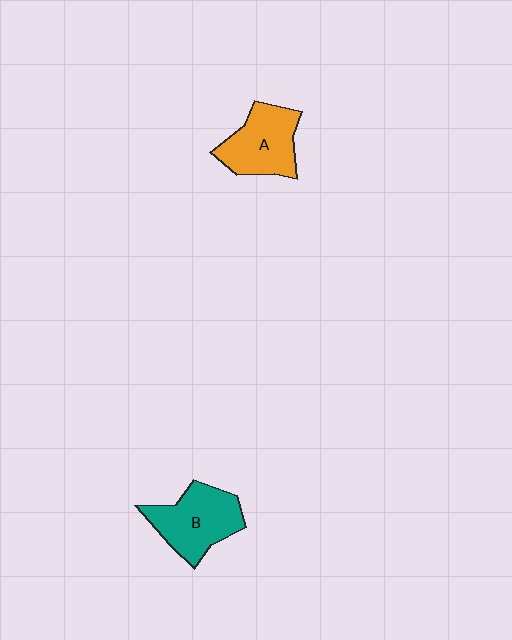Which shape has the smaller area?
Shape A (orange).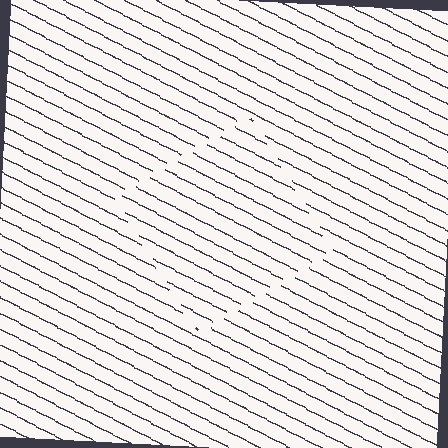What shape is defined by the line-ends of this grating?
An illusory square. The interior of the shape contains the same grating, shifted by half a period — the contour is defined by the phase discontinuity where line-ends from the inner and outer gratings abut.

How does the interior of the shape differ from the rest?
The interior of the shape contains the same grating, shifted by half a period — the contour is defined by the phase discontinuity where line-ends from the inner and outer gratings abut.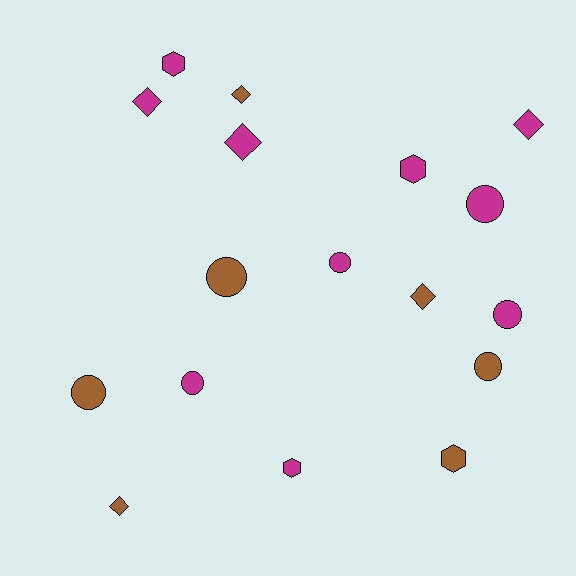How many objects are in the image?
There are 17 objects.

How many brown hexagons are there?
There is 1 brown hexagon.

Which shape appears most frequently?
Circle, with 7 objects.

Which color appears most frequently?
Magenta, with 10 objects.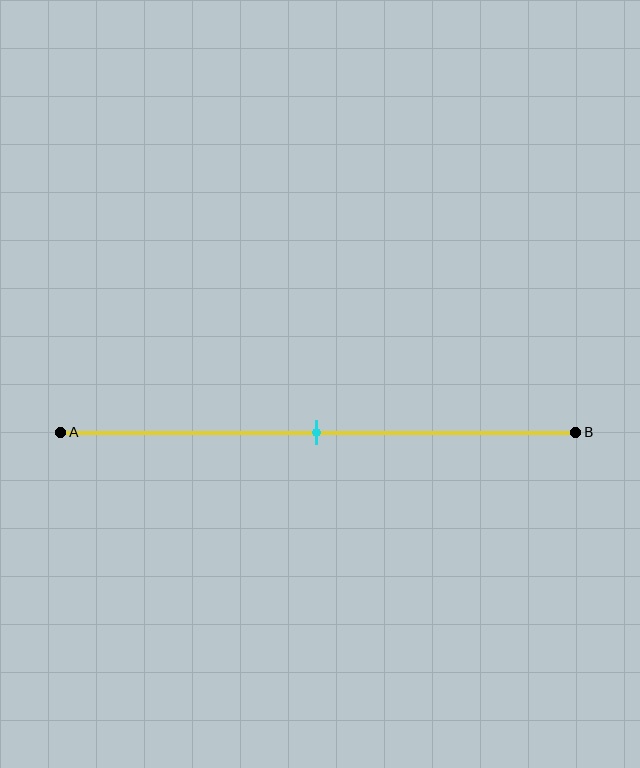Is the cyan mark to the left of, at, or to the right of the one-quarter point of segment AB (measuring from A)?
The cyan mark is to the right of the one-quarter point of segment AB.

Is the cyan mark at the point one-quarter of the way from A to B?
No, the mark is at about 50% from A, not at the 25% one-quarter point.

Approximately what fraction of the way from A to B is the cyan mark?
The cyan mark is approximately 50% of the way from A to B.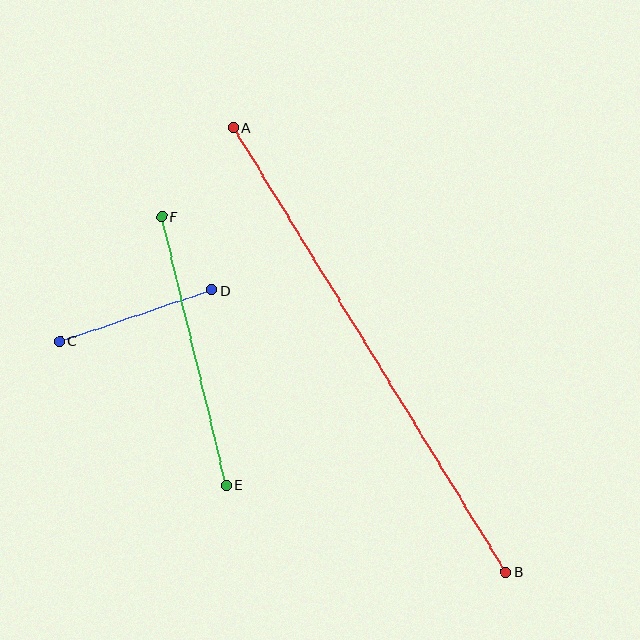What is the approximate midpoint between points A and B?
The midpoint is at approximately (369, 350) pixels.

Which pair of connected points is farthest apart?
Points A and B are farthest apart.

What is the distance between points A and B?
The distance is approximately 522 pixels.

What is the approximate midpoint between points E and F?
The midpoint is at approximately (194, 351) pixels.